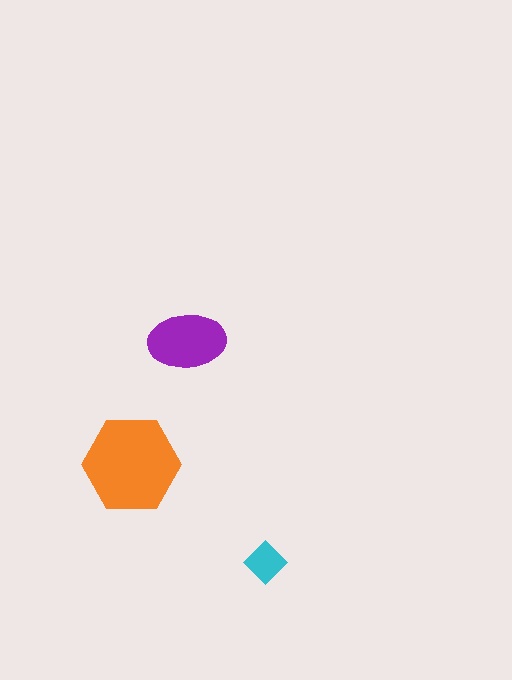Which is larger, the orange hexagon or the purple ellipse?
The orange hexagon.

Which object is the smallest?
The cyan diamond.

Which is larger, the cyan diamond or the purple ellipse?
The purple ellipse.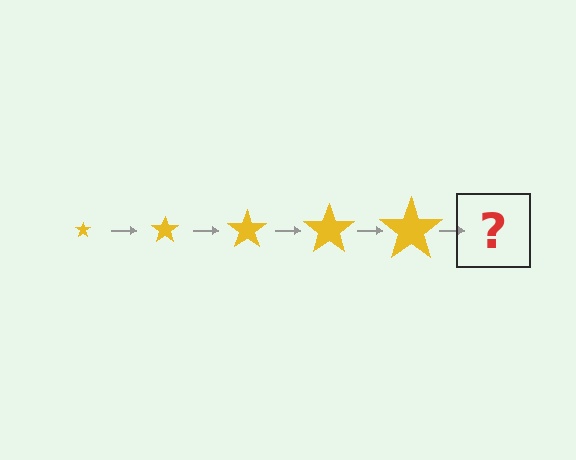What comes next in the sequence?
The next element should be a yellow star, larger than the previous one.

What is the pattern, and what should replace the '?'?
The pattern is that the star gets progressively larger each step. The '?' should be a yellow star, larger than the previous one.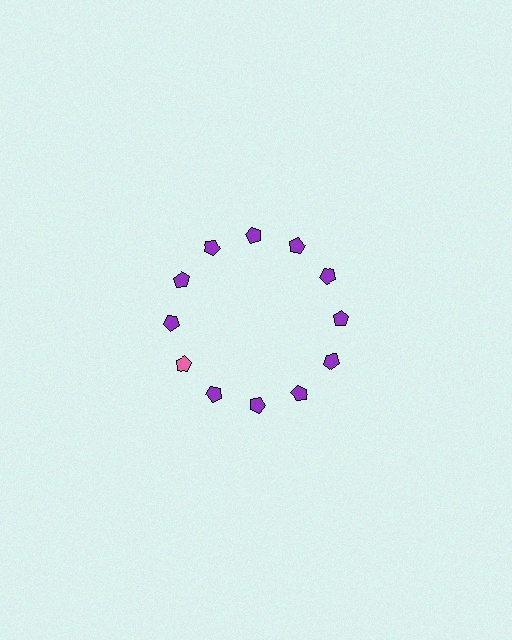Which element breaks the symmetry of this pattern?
The pink pentagon at roughly the 8 o'clock position breaks the symmetry. All other shapes are purple pentagons.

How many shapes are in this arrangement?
There are 12 shapes arranged in a ring pattern.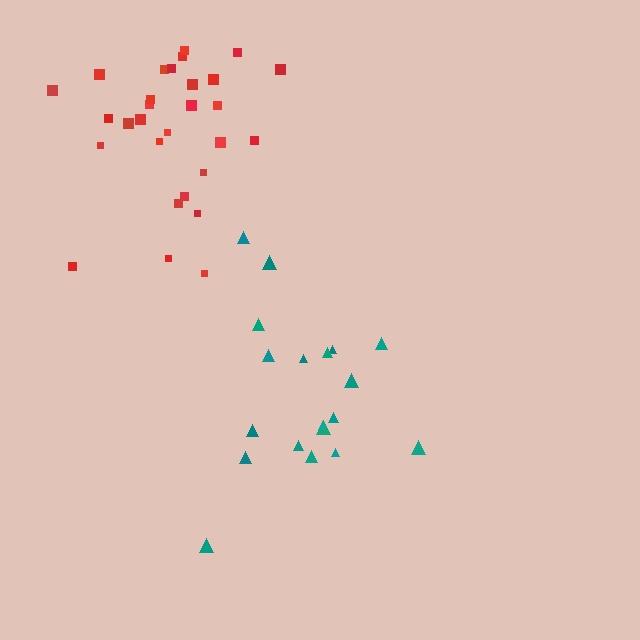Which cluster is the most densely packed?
Red.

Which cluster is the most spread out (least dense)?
Teal.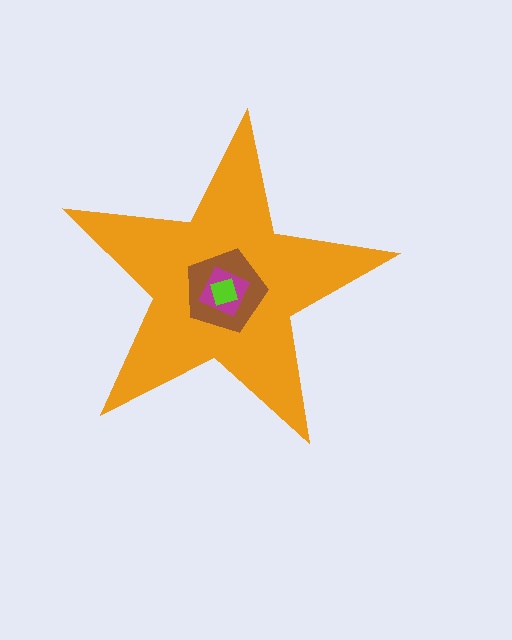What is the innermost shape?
The lime diamond.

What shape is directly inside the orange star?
The brown pentagon.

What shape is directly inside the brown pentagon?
The magenta square.